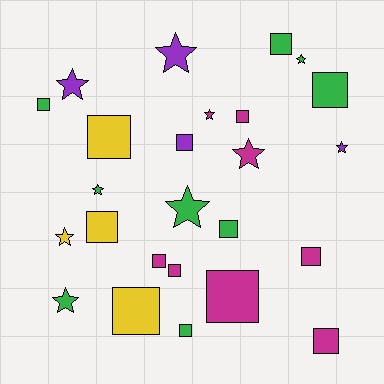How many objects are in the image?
There are 25 objects.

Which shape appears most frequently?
Square, with 15 objects.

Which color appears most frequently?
Green, with 9 objects.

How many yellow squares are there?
There are 3 yellow squares.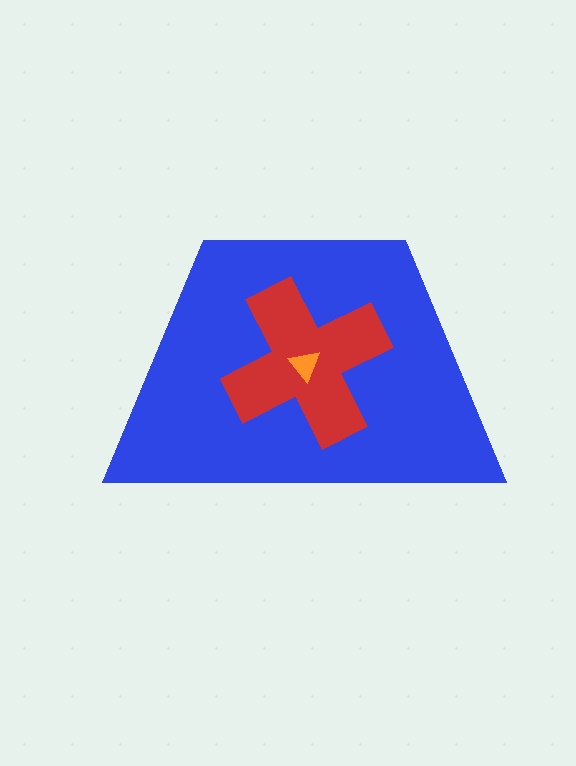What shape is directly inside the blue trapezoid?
The red cross.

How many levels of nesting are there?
3.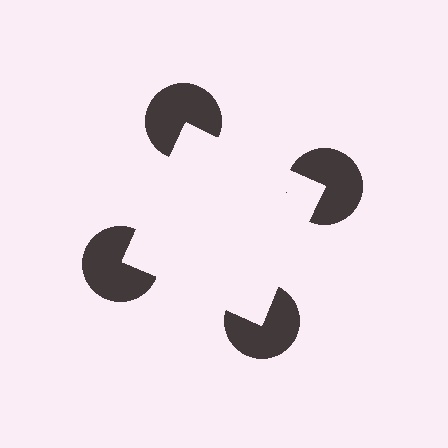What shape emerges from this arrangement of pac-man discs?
An illusory square — its edges are inferred from the aligned wedge cuts in the pac-man discs, not physically drawn.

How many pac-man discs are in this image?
There are 4 — one at each vertex of the illusory square.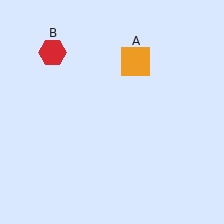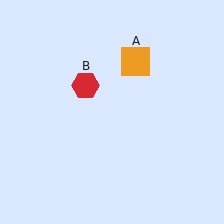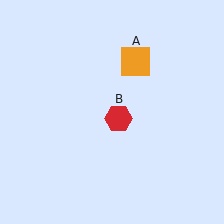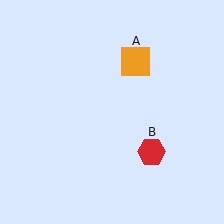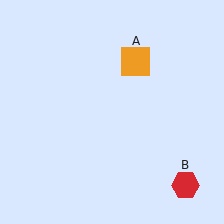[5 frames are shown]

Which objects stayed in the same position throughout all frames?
Orange square (object A) remained stationary.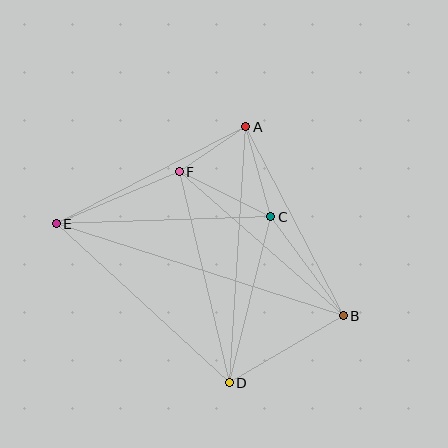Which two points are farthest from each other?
Points B and E are farthest from each other.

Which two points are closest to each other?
Points A and F are closest to each other.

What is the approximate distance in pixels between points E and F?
The distance between E and F is approximately 133 pixels.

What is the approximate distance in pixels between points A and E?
The distance between A and E is approximately 213 pixels.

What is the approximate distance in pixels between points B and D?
The distance between B and D is approximately 132 pixels.